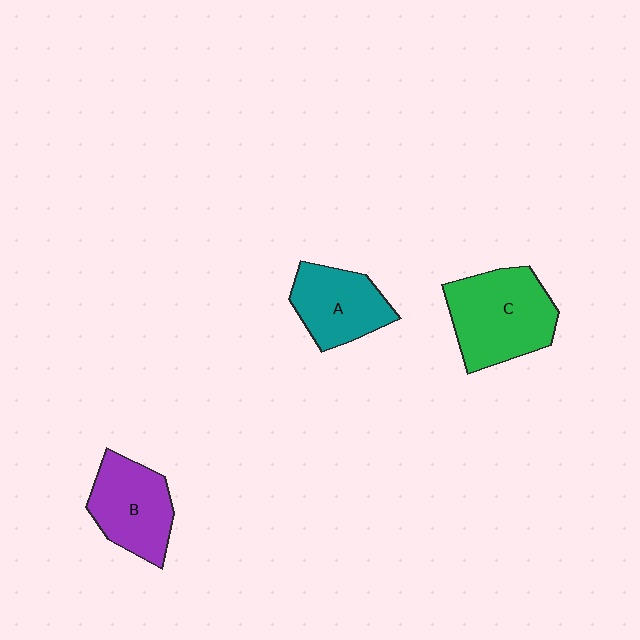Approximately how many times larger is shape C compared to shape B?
Approximately 1.3 times.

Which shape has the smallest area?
Shape A (teal).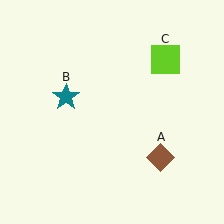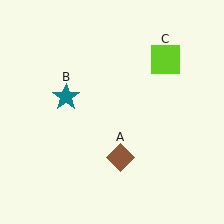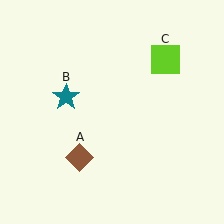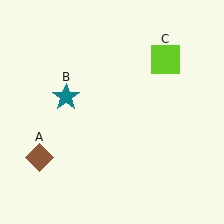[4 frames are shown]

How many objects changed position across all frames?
1 object changed position: brown diamond (object A).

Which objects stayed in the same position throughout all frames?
Teal star (object B) and lime square (object C) remained stationary.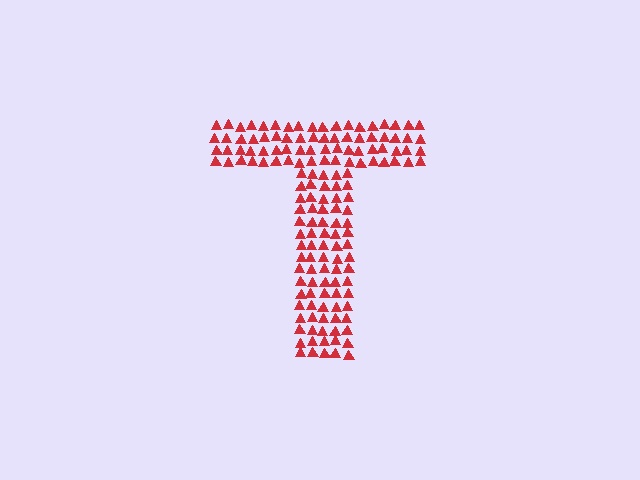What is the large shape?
The large shape is the letter T.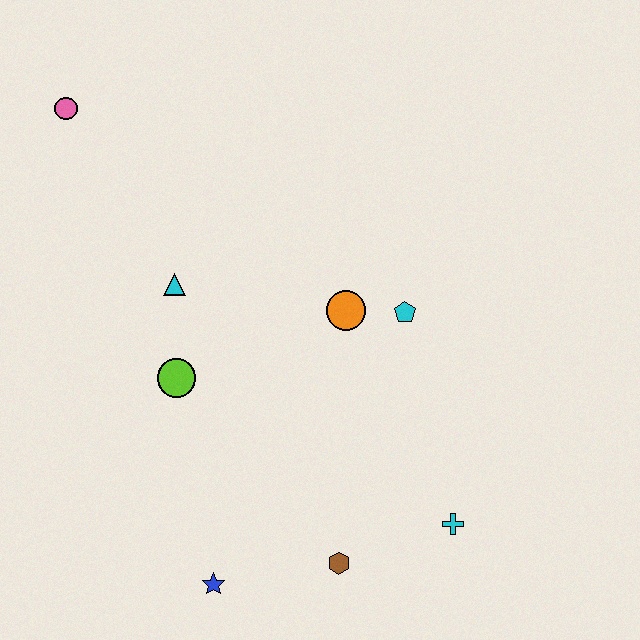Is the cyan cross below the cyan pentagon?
Yes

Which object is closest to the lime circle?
The cyan triangle is closest to the lime circle.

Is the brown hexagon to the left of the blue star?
No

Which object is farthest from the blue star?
The pink circle is farthest from the blue star.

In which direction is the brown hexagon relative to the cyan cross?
The brown hexagon is to the left of the cyan cross.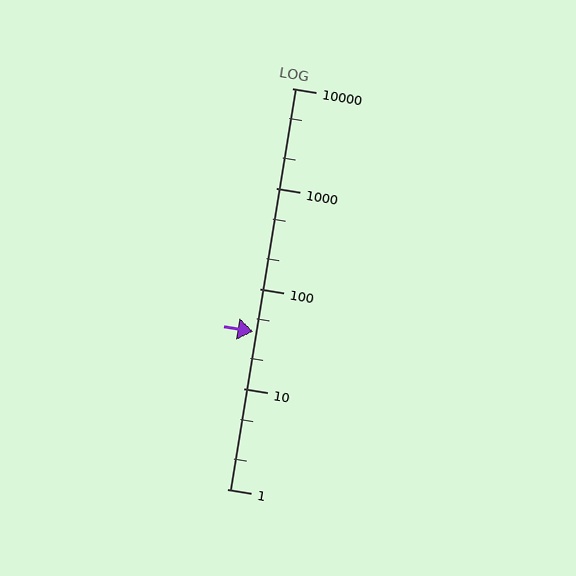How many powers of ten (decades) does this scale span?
The scale spans 4 decades, from 1 to 10000.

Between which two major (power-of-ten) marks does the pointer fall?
The pointer is between 10 and 100.